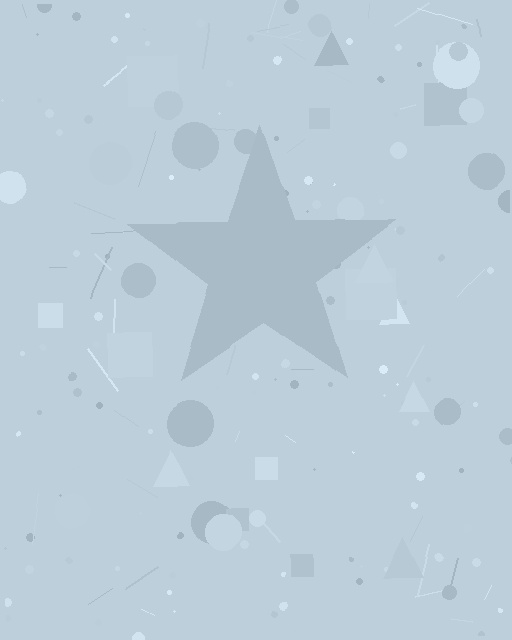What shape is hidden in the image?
A star is hidden in the image.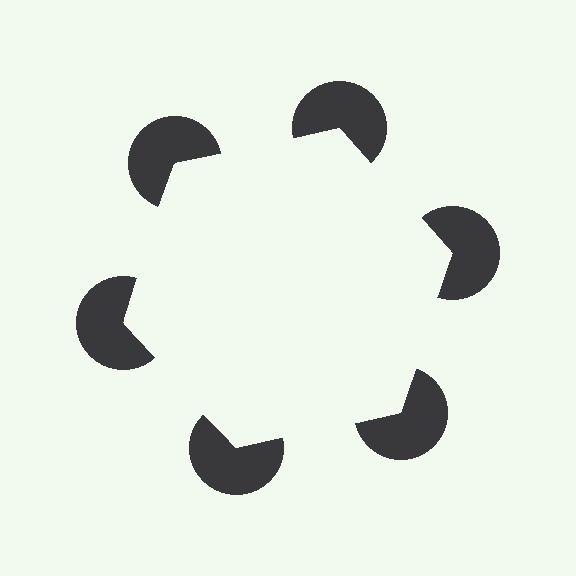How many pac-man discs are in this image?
There are 6 — one at each vertex of the illusory hexagon.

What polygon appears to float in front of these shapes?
An illusory hexagon — its edges are inferred from the aligned wedge cuts in the pac-man discs, not physically drawn.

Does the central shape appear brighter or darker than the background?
It typically appears slightly brighter than the background, even though no actual brightness change is drawn.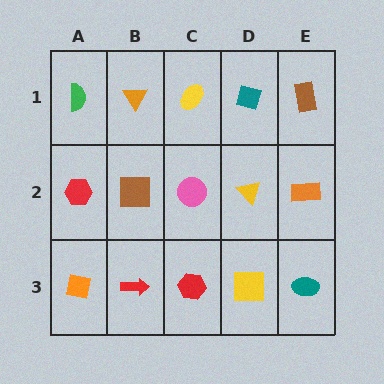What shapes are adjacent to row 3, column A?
A red hexagon (row 2, column A), a red arrow (row 3, column B).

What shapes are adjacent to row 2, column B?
An orange triangle (row 1, column B), a red arrow (row 3, column B), a red hexagon (row 2, column A), a pink circle (row 2, column C).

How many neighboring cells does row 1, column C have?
3.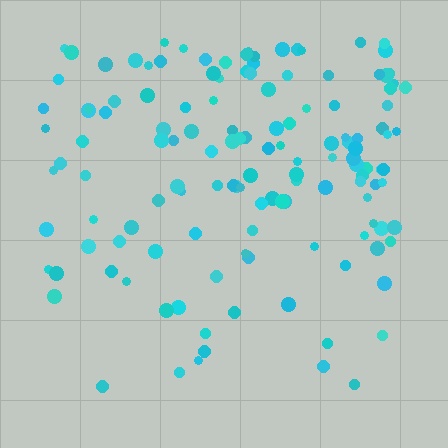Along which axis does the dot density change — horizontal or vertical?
Vertical.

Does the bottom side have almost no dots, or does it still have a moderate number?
Still a moderate number, just noticeably fewer than the top.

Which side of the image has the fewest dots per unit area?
The bottom.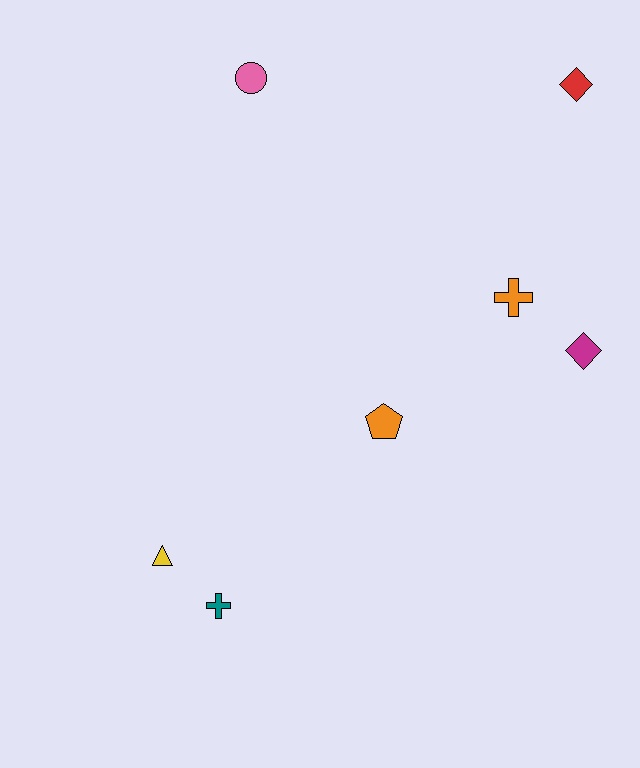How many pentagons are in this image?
There is 1 pentagon.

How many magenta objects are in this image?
There is 1 magenta object.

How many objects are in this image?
There are 7 objects.